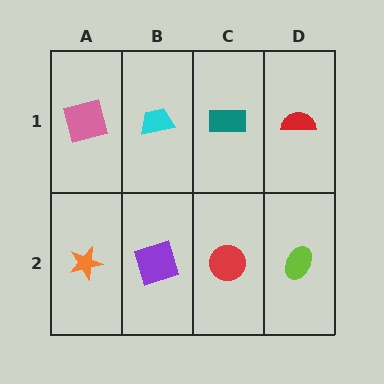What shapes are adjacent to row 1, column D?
A lime ellipse (row 2, column D), a teal rectangle (row 1, column C).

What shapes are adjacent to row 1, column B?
A purple square (row 2, column B), a pink square (row 1, column A), a teal rectangle (row 1, column C).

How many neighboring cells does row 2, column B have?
3.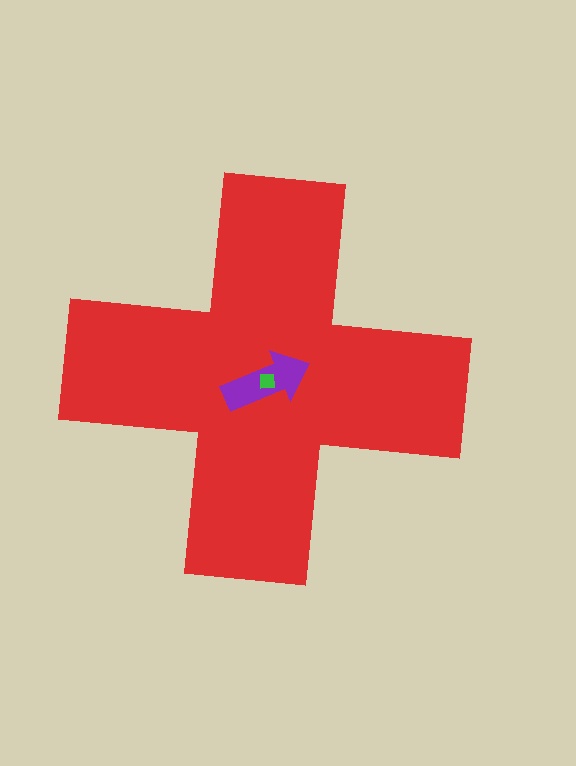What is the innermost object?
The green square.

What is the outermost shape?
The red cross.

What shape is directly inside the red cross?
The purple arrow.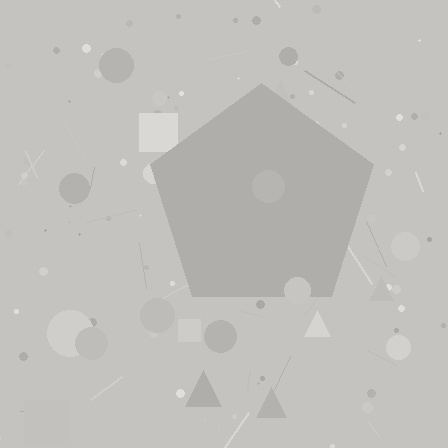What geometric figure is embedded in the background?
A pentagon is embedded in the background.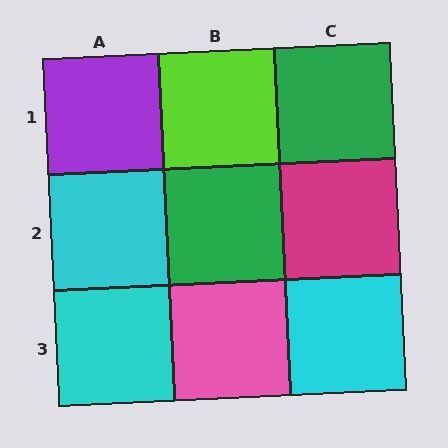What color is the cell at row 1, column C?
Green.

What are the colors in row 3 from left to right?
Cyan, pink, cyan.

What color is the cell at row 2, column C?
Magenta.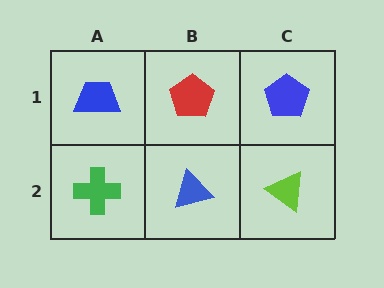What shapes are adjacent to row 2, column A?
A blue trapezoid (row 1, column A), a blue triangle (row 2, column B).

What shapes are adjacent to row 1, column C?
A lime triangle (row 2, column C), a red pentagon (row 1, column B).